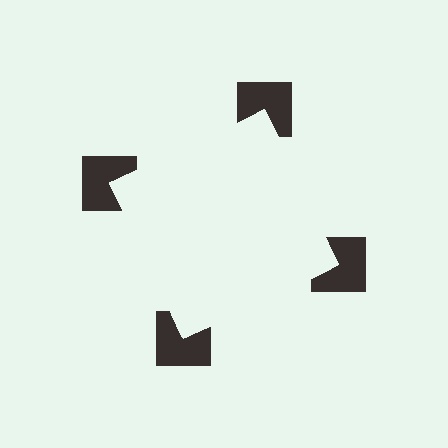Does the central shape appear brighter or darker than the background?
It typically appears slightly brighter than the background, even though no actual brightness change is drawn.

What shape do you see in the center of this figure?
An illusory square — its edges are inferred from the aligned wedge cuts in the notched squares, not physically drawn.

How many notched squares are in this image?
There are 4 — one at each vertex of the illusory square.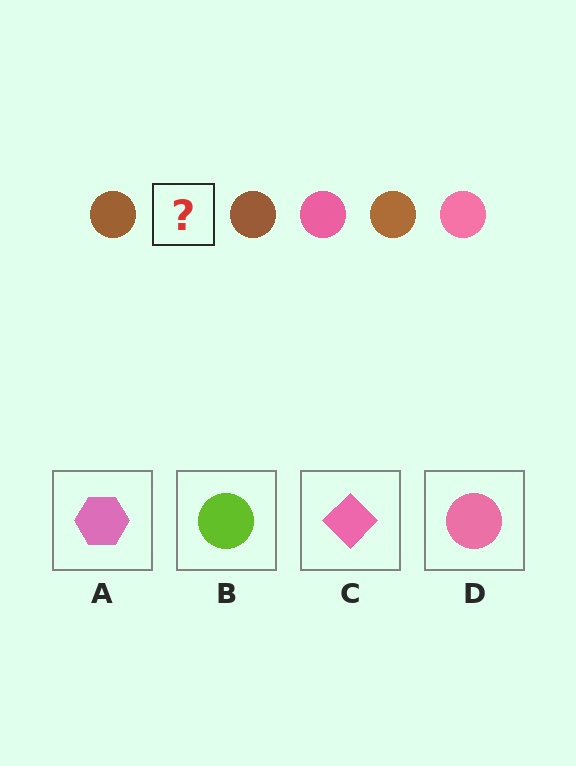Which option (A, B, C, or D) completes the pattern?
D.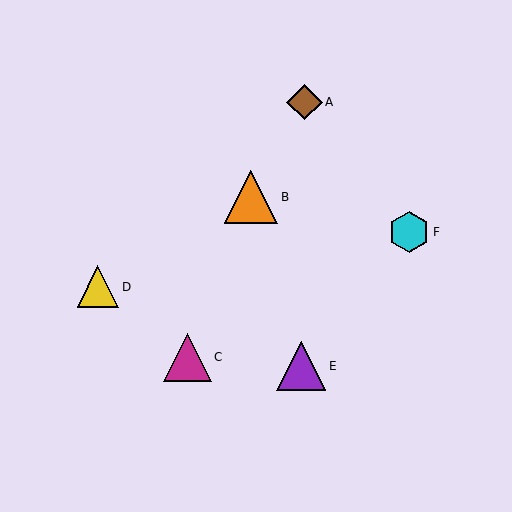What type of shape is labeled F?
Shape F is a cyan hexagon.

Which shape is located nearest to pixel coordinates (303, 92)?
The brown diamond (labeled A) at (304, 102) is nearest to that location.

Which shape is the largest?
The orange triangle (labeled B) is the largest.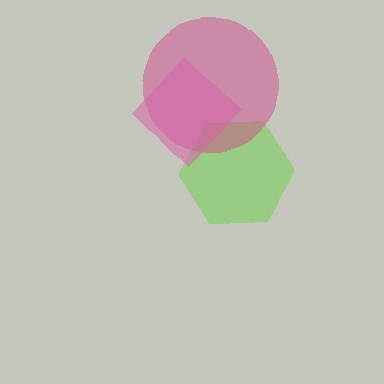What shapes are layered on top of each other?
The layered shapes are: a lime hexagon, a magenta circle, a pink diamond.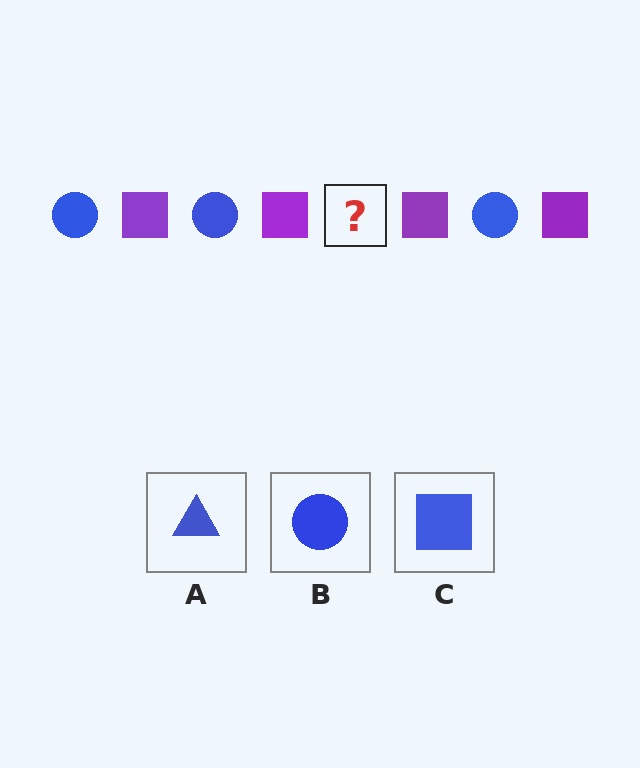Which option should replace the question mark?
Option B.